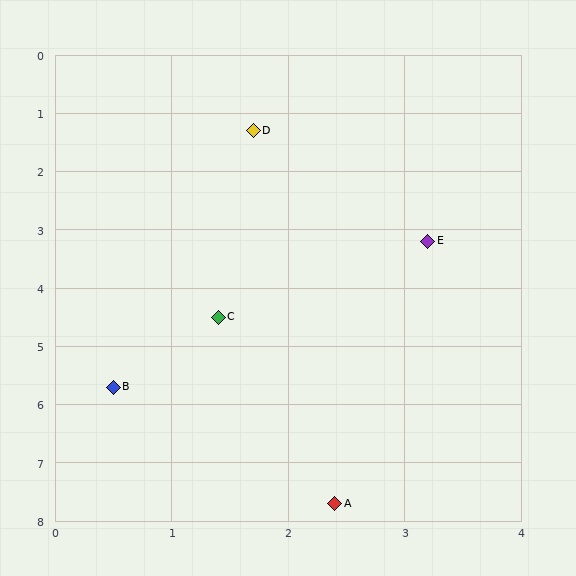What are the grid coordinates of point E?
Point E is at approximately (3.2, 3.2).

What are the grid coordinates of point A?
Point A is at approximately (2.4, 7.7).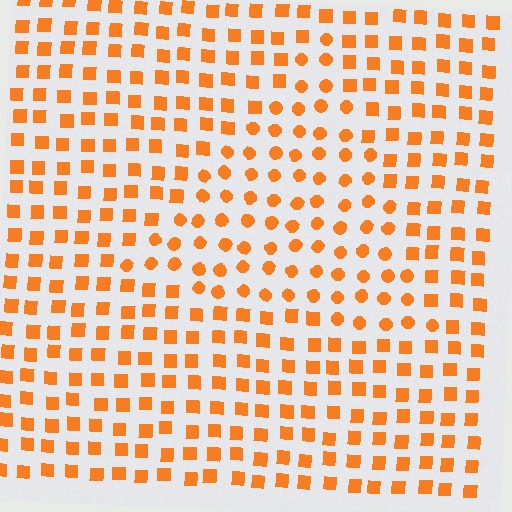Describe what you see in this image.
The image is filled with small orange elements arranged in a uniform grid. A triangle-shaped region contains circles, while the surrounding area contains squares. The boundary is defined purely by the change in element shape.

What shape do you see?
I see a triangle.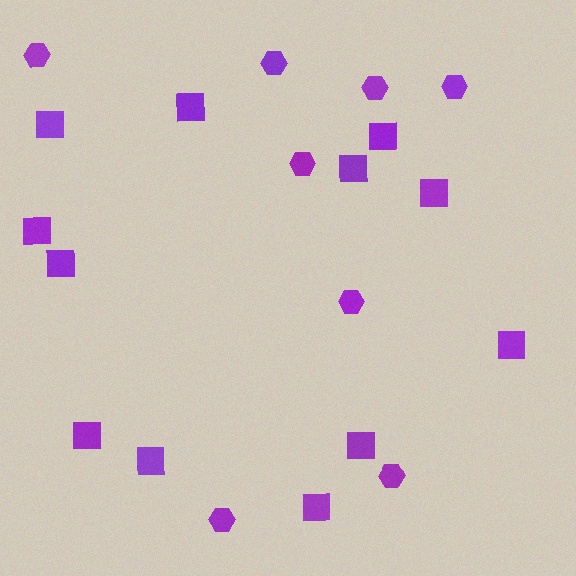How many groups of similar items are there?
There are 2 groups: one group of hexagons (8) and one group of squares (12).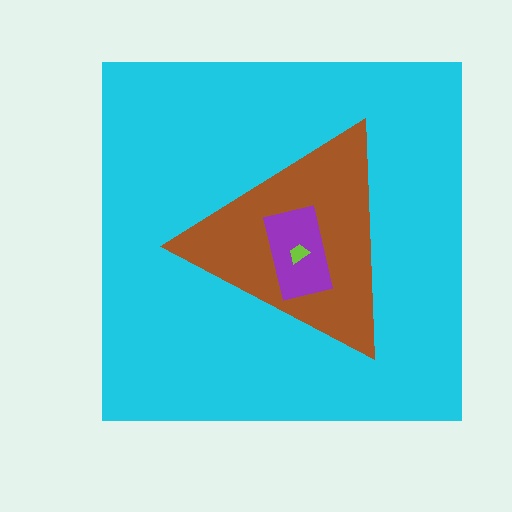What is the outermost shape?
The cyan square.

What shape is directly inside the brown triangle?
The purple rectangle.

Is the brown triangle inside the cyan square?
Yes.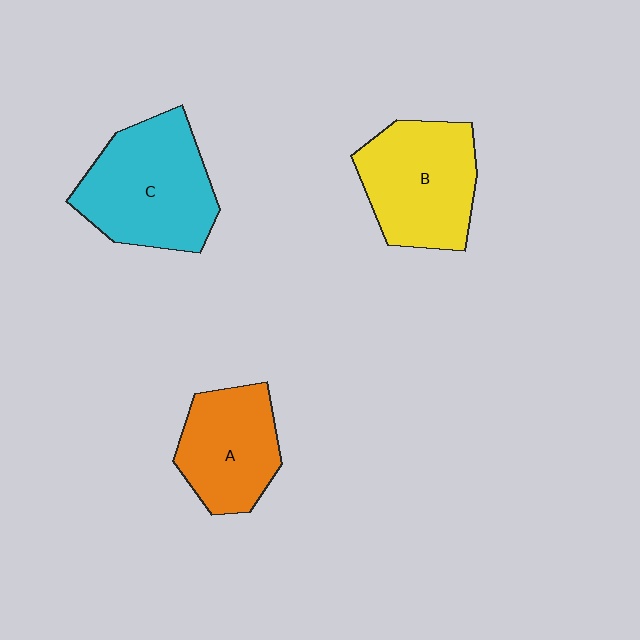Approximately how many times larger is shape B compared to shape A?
Approximately 1.2 times.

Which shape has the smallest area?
Shape A (orange).